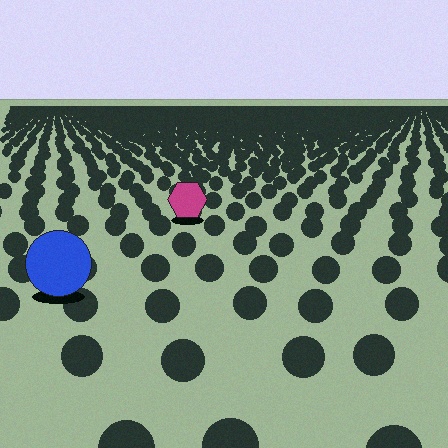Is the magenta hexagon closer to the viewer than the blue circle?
No. The blue circle is closer — you can tell from the texture gradient: the ground texture is coarser near it.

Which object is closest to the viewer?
The blue circle is closest. The texture marks near it are larger and more spread out.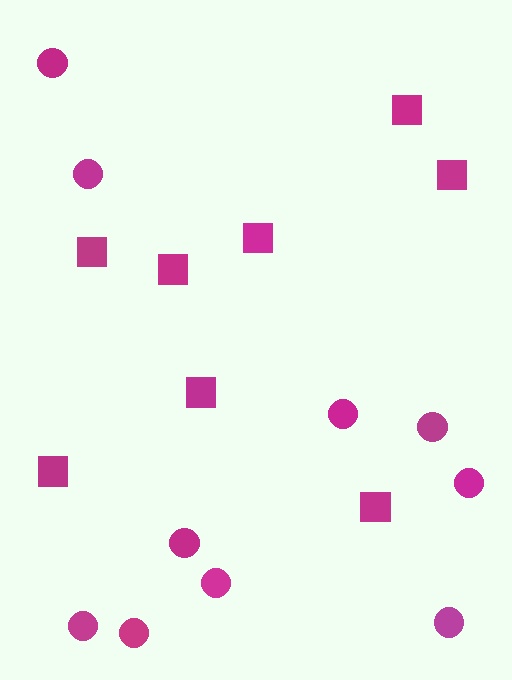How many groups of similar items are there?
There are 2 groups: one group of squares (8) and one group of circles (10).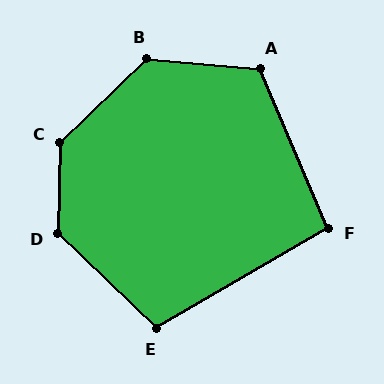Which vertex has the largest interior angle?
C, at approximately 136 degrees.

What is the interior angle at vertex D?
Approximately 132 degrees (obtuse).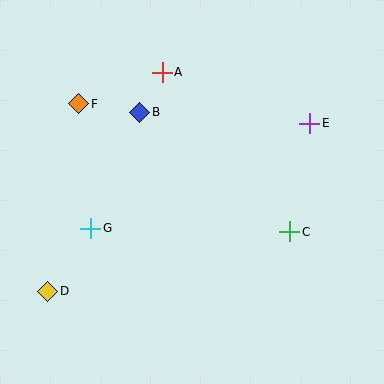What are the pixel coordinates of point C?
Point C is at (290, 232).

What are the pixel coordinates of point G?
Point G is at (91, 228).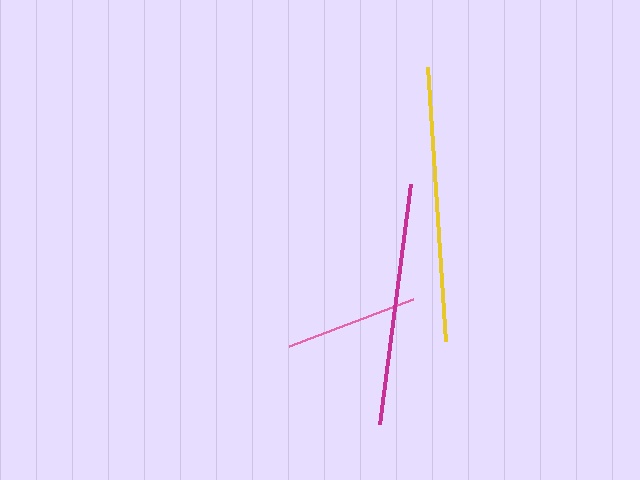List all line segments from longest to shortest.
From longest to shortest: yellow, magenta, pink.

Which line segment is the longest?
The yellow line is the longest at approximately 274 pixels.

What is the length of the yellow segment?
The yellow segment is approximately 274 pixels long.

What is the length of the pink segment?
The pink segment is approximately 133 pixels long.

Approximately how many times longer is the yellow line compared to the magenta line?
The yellow line is approximately 1.1 times the length of the magenta line.